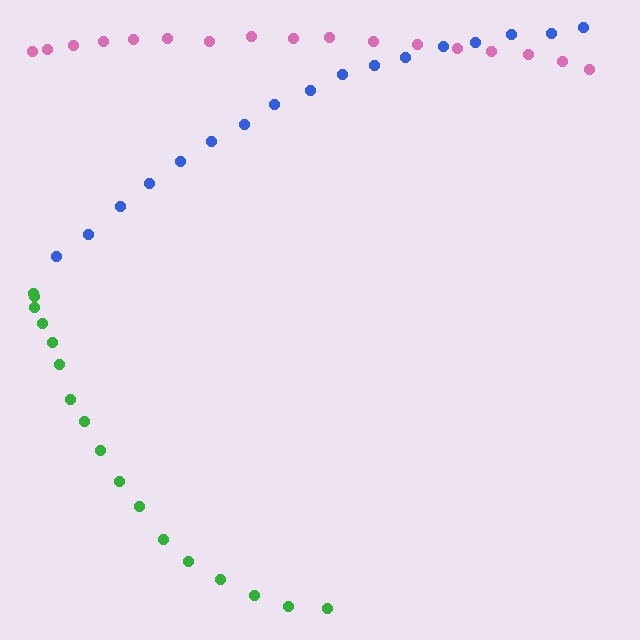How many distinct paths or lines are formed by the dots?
There are 3 distinct paths.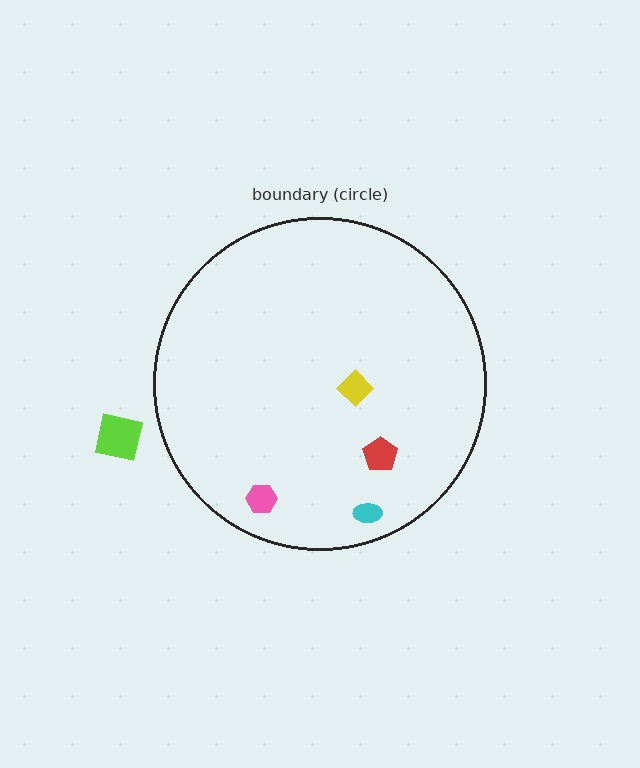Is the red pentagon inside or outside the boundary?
Inside.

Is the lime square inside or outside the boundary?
Outside.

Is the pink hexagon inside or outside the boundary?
Inside.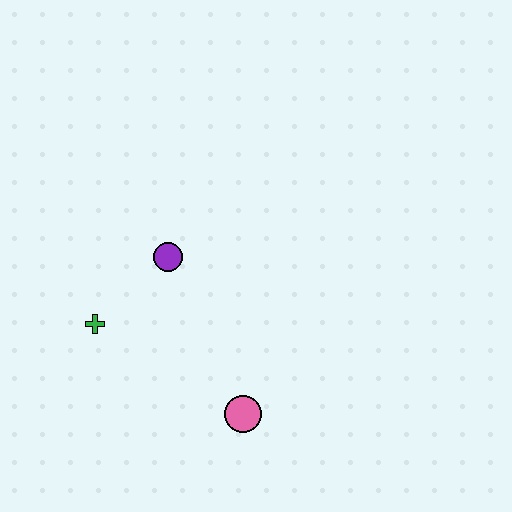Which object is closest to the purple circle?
The green cross is closest to the purple circle.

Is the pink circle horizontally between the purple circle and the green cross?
No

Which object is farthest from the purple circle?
The pink circle is farthest from the purple circle.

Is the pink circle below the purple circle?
Yes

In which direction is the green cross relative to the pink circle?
The green cross is to the left of the pink circle.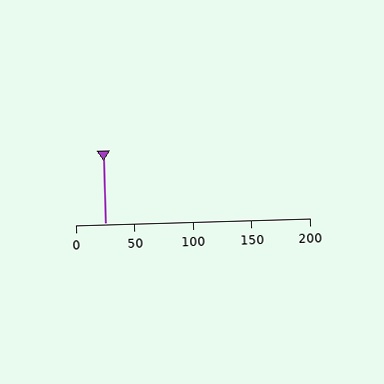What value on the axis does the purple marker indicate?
The marker indicates approximately 25.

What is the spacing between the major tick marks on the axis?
The major ticks are spaced 50 apart.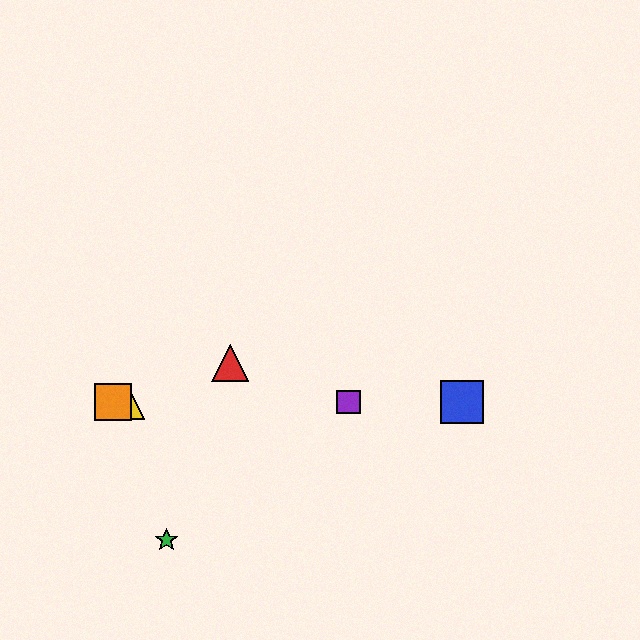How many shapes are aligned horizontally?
4 shapes (the blue square, the yellow triangle, the purple square, the orange square) are aligned horizontally.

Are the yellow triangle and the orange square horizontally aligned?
Yes, both are at y≈402.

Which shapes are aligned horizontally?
The blue square, the yellow triangle, the purple square, the orange square are aligned horizontally.